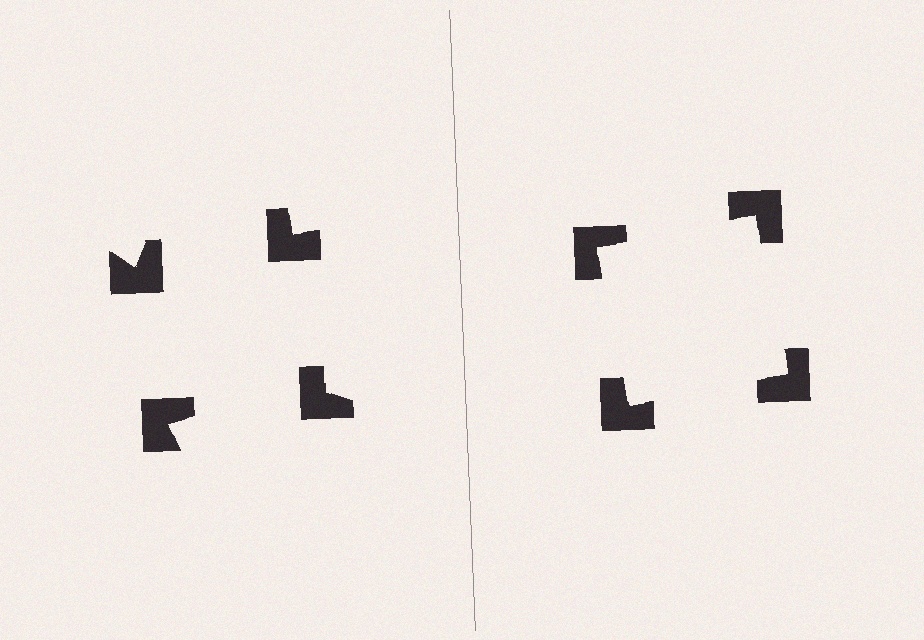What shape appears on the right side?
An illusory square.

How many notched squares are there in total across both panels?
8 — 4 on each side.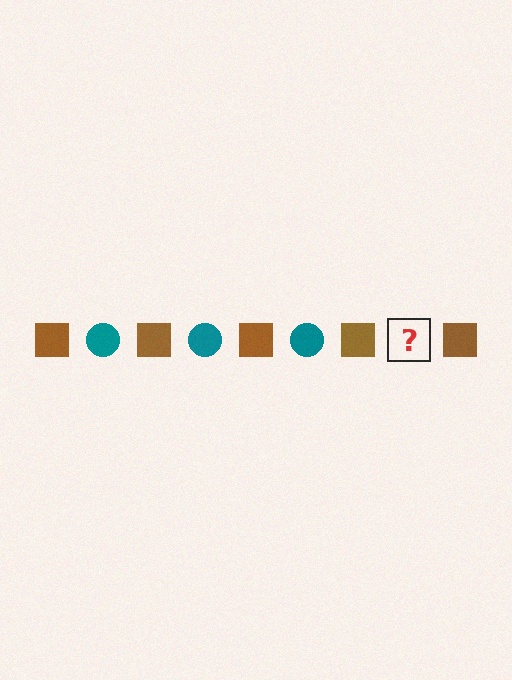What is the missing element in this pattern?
The missing element is a teal circle.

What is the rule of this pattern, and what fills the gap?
The rule is that the pattern alternates between brown square and teal circle. The gap should be filled with a teal circle.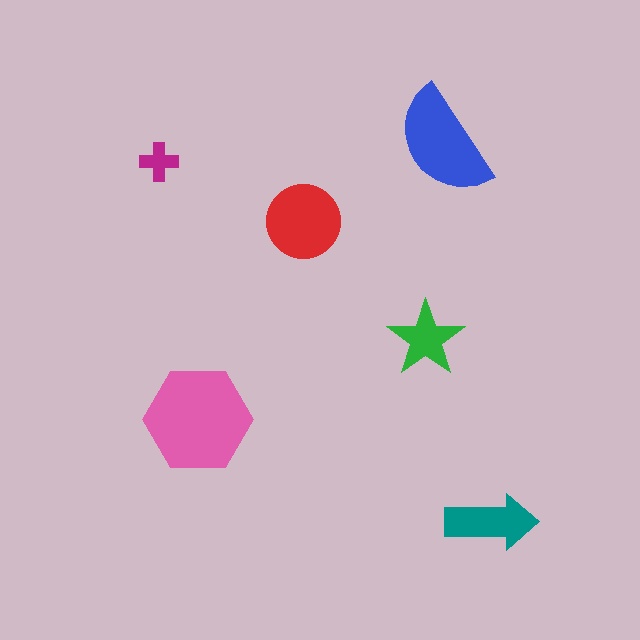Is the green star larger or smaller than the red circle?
Smaller.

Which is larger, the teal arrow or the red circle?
The red circle.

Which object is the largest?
The pink hexagon.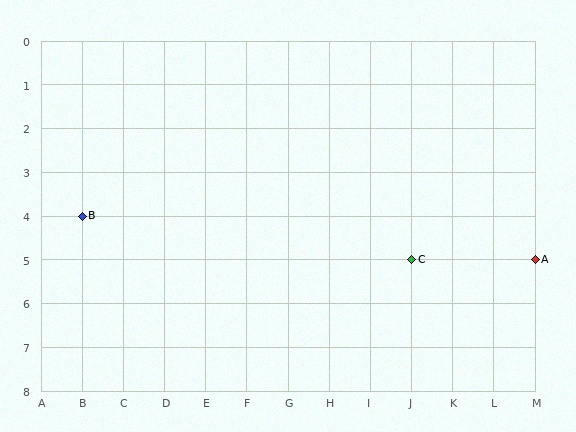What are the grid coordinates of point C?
Point C is at grid coordinates (J, 5).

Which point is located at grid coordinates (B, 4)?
Point B is at (B, 4).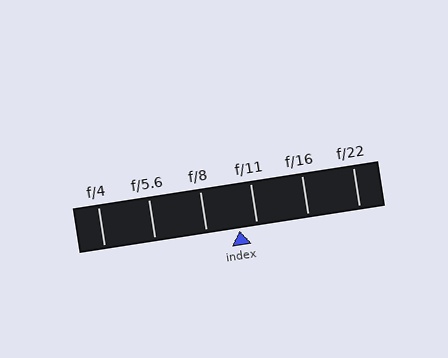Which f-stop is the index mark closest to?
The index mark is closest to f/11.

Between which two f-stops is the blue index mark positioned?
The index mark is between f/8 and f/11.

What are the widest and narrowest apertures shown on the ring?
The widest aperture shown is f/4 and the narrowest is f/22.